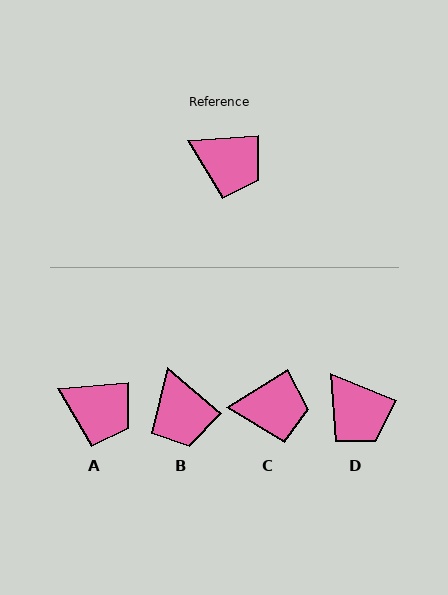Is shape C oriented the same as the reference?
No, it is off by about 28 degrees.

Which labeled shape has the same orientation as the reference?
A.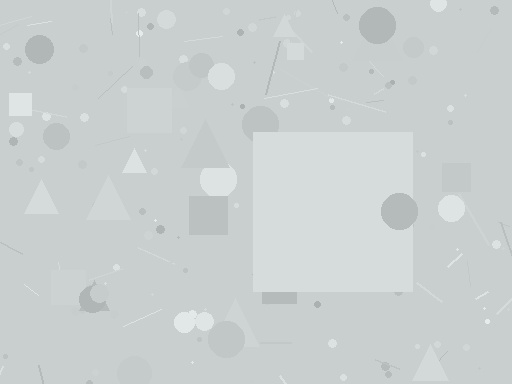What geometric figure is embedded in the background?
A square is embedded in the background.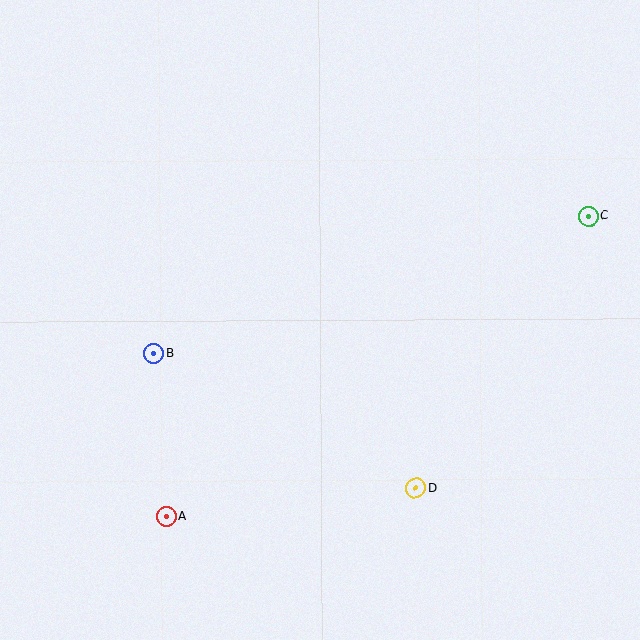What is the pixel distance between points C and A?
The distance between C and A is 518 pixels.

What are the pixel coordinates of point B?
Point B is at (154, 353).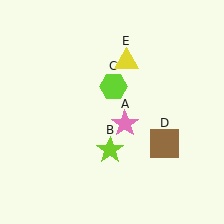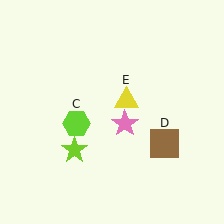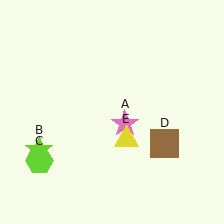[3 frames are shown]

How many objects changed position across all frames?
3 objects changed position: lime star (object B), lime hexagon (object C), yellow triangle (object E).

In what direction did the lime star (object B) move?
The lime star (object B) moved left.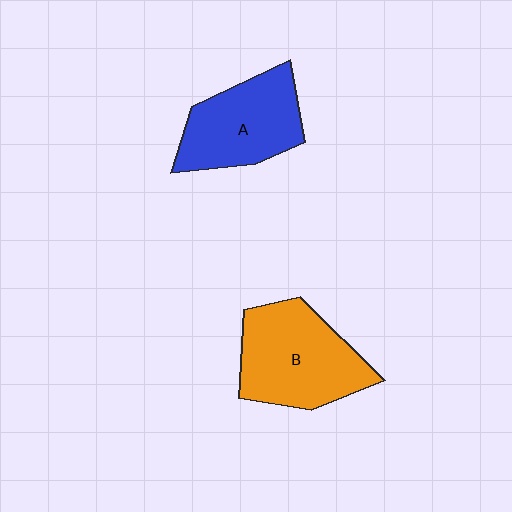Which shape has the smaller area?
Shape A (blue).